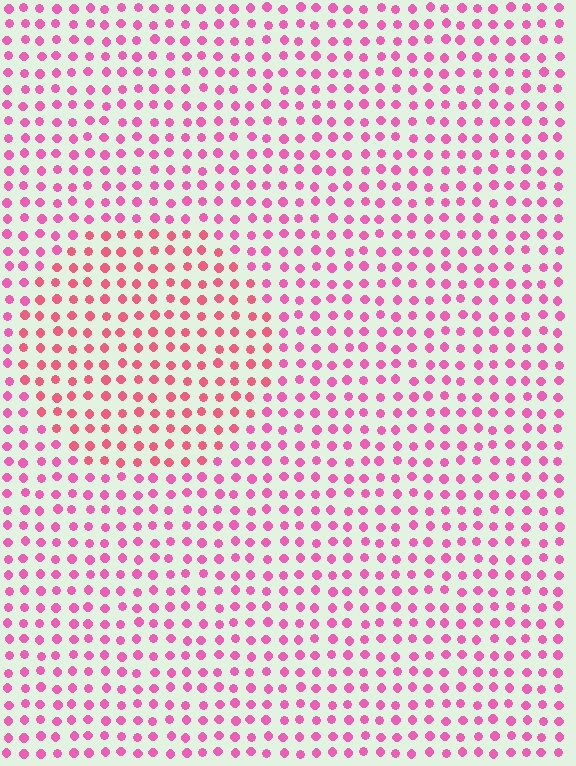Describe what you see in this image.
The image is filled with small pink elements in a uniform arrangement. A circle-shaped region is visible where the elements are tinted to a slightly different hue, forming a subtle color boundary.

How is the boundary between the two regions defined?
The boundary is defined purely by a slight shift in hue (about 23 degrees). Spacing, size, and orientation are identical on both sides.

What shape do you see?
I see a circle.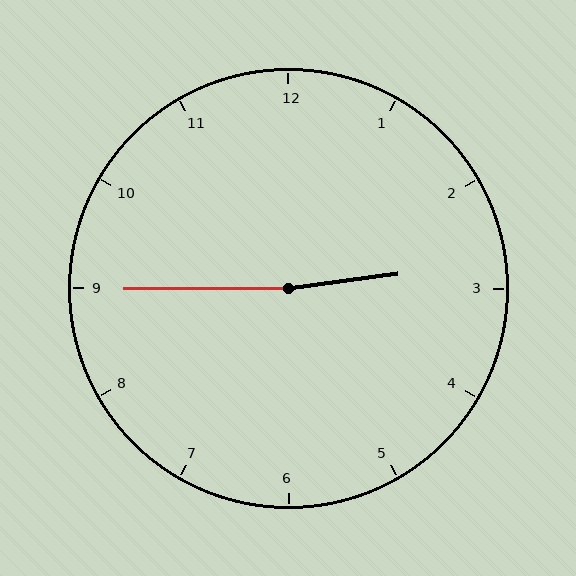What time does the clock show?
2:45.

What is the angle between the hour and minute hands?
Approximately 172 degrees.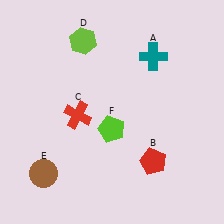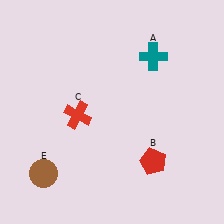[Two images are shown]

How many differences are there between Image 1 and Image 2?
There are 2 differences between the two images.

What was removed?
The lime pentagon (F), the lime hexagon (D) were removed in Image 2.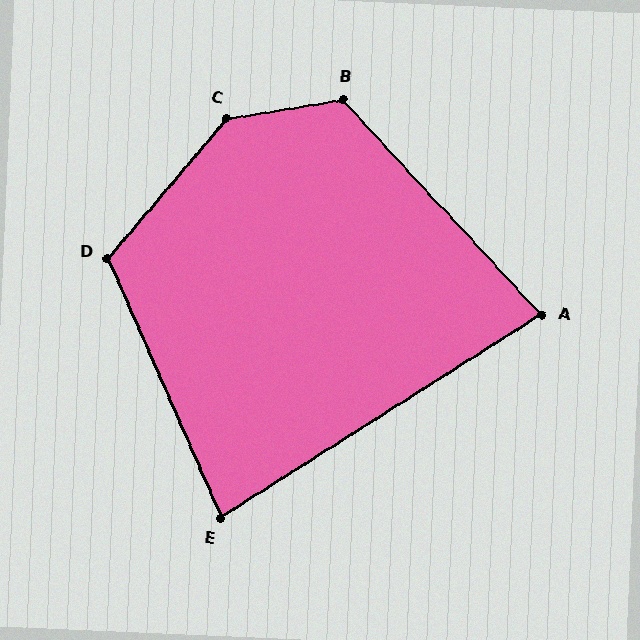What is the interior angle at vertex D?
Approximately 116 degrees (obtuse).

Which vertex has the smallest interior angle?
A, at approximately 80 degrees.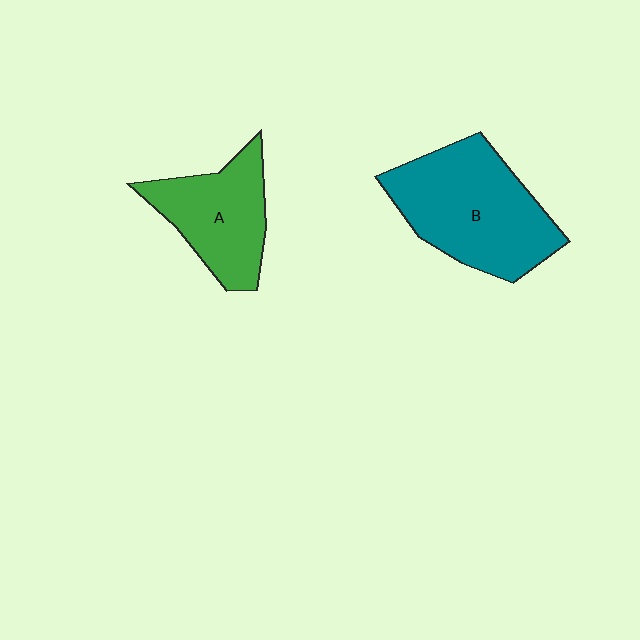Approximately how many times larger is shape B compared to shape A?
Approximately 1.5 times.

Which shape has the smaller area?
Shape A (green).